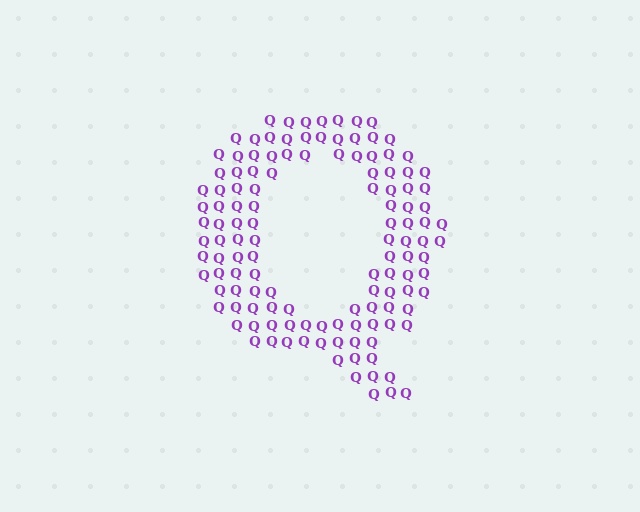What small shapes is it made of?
It is made of small letter Q's.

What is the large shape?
The large shape is the letter Q.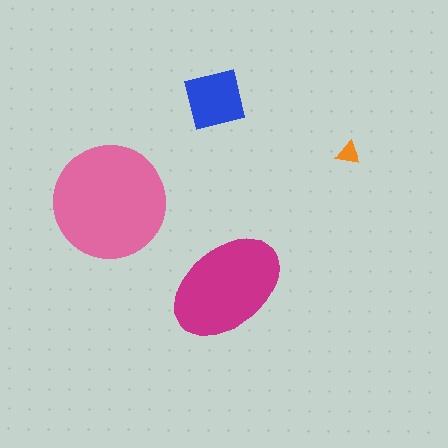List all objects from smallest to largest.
The orange triangle, the blue square, the magenta ellipse, the pink circle.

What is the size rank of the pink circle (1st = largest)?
1st.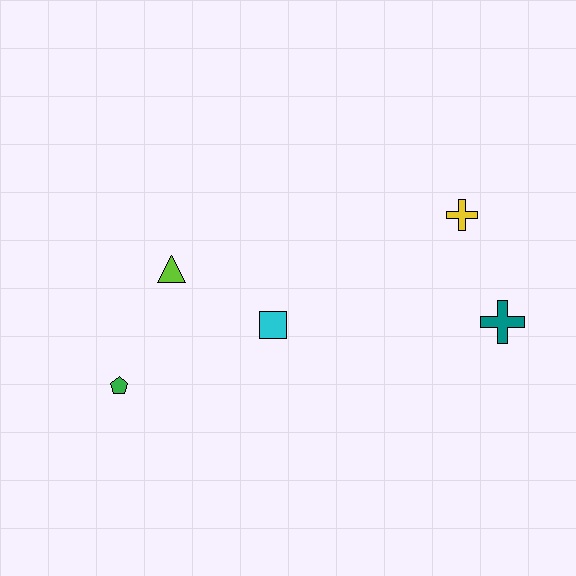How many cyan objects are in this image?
There is 1 cyan object.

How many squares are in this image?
There is 1 square.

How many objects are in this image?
There are 5 objects.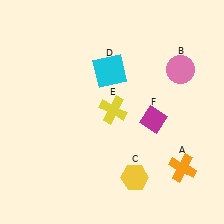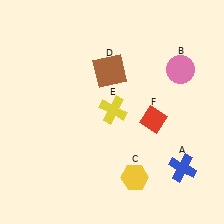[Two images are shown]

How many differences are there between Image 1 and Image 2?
There are 3 differences between the two images.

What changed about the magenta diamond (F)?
In Image 1, F is magenta. In Image 2, it changed to red.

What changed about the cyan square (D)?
In Image 1, D is cyan. In Image 2, it changed to brown.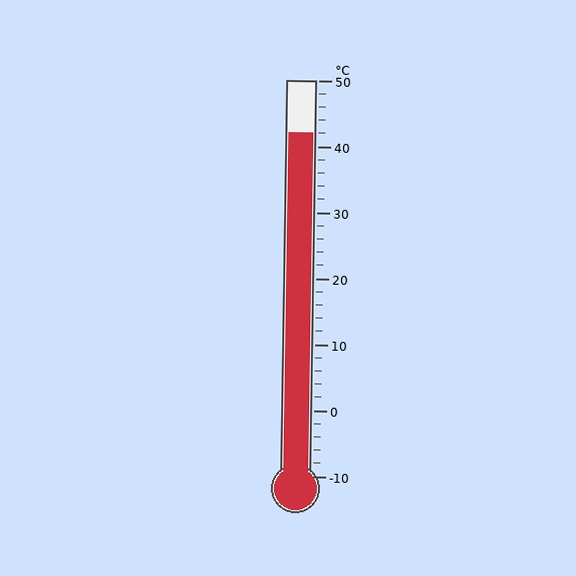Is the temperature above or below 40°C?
The temperature is above 40°C.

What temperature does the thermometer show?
The thermometer shows approximately 42°C.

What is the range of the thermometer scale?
The thermometer scale ranges from -10°C to 50°C.